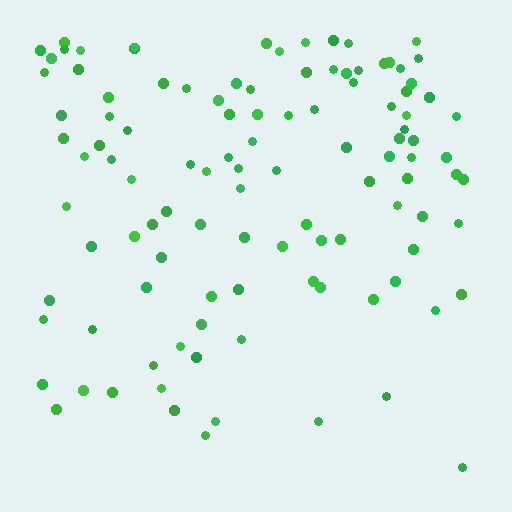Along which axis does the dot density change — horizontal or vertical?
Vertical.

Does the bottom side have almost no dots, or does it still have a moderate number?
Still a moderate number, just noticeably fewer than the top.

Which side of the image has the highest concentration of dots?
The top.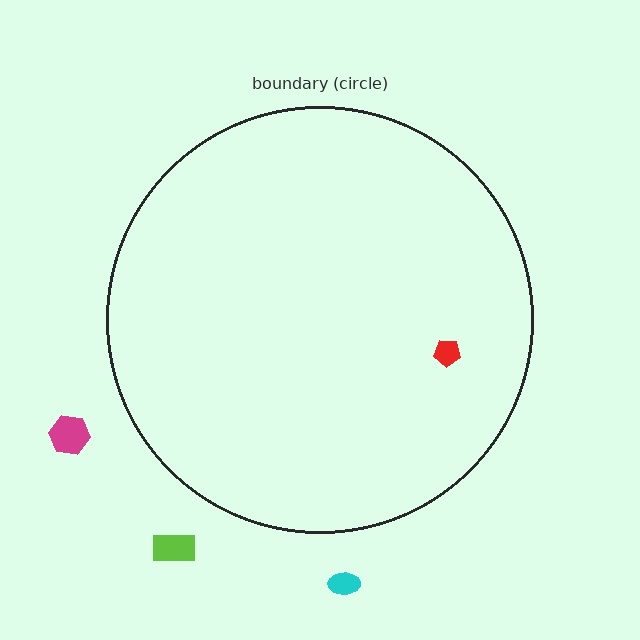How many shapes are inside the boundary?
1 inside, 3 outside.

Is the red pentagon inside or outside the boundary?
Inside.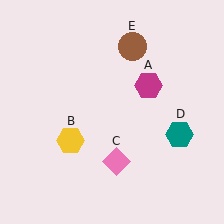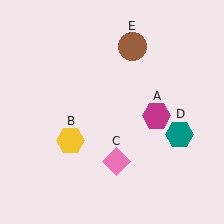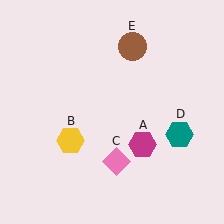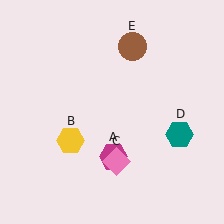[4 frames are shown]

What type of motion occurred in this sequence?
The magenta hexagon (object A) rotated clockwise around the center of the scene.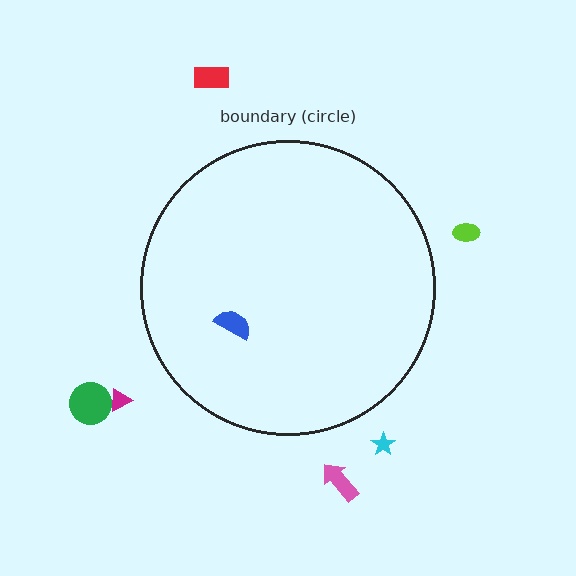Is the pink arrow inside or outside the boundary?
Outside.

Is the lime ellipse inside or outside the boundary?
Outside.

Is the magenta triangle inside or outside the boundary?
Outside.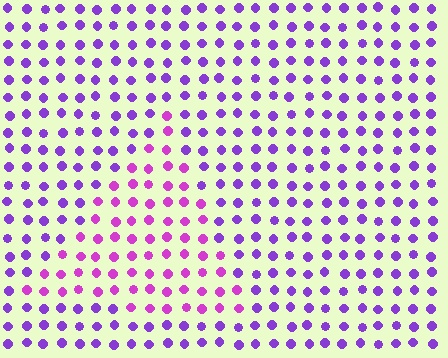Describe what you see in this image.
The image is filled with small purple elements in a uniform arrangement. A triangle-shaped region is visible where the elements are tinted to a slightly different hue, forming a subtle color boundary.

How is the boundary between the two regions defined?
The boundary is defined purely by a slight shift in hue (about 32 degrees). Spacing, size, and orientation are identical on both sides.